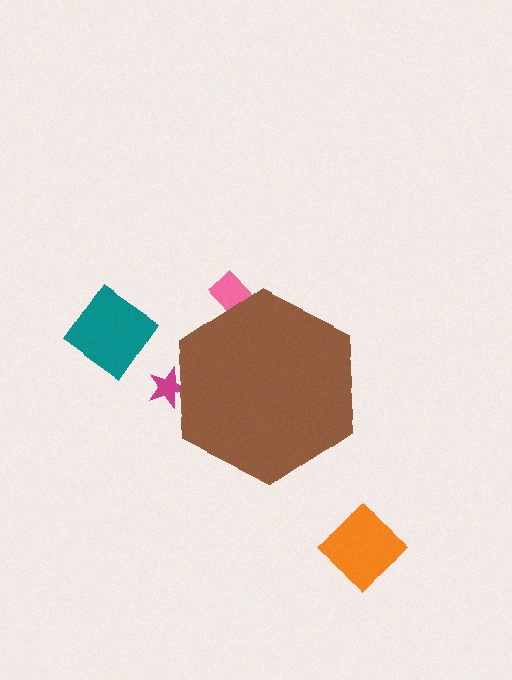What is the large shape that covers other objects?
A brown hexagon.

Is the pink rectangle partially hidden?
Yes, the pink rectangle is partially hidden behind the brown hexagon.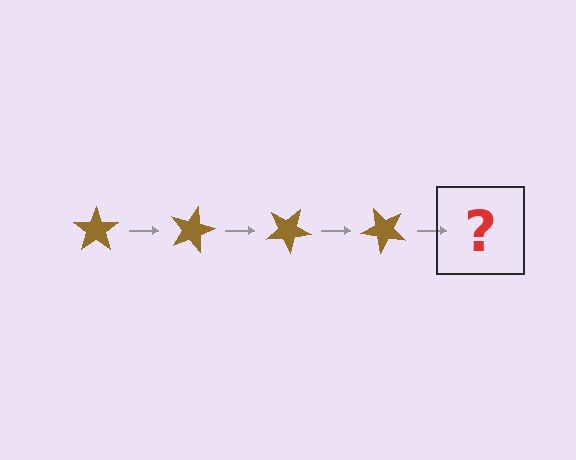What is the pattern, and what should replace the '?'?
The pattern is that the star rotates 15 degrees each step. The '?' should be a brown star rotated 60 degrees.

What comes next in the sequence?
The next element should be a brown star rotated 60 degrees.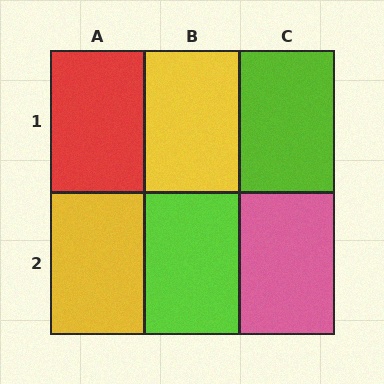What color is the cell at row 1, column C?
Lime.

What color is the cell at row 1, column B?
Yellow.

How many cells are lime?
2 cells are lime.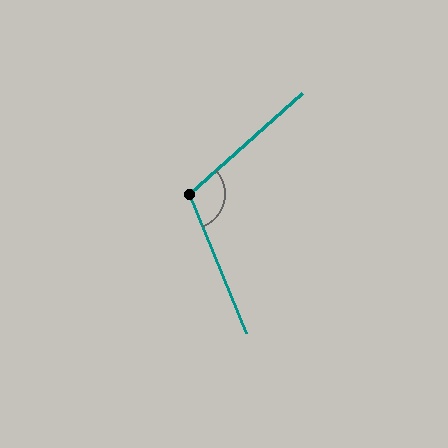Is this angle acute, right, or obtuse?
It is obtuse.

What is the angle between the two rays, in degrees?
Approximately 110 degrees.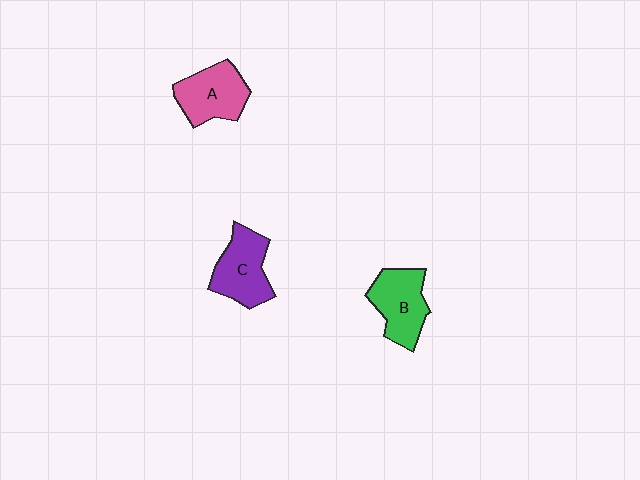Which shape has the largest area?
Shape B (green).